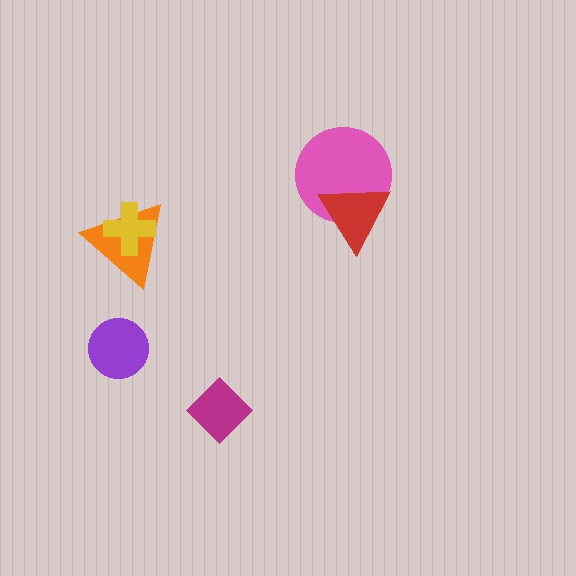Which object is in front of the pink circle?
The red triangle is in front of the pink circle.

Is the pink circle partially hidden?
Yes, it is partially covered by another shape.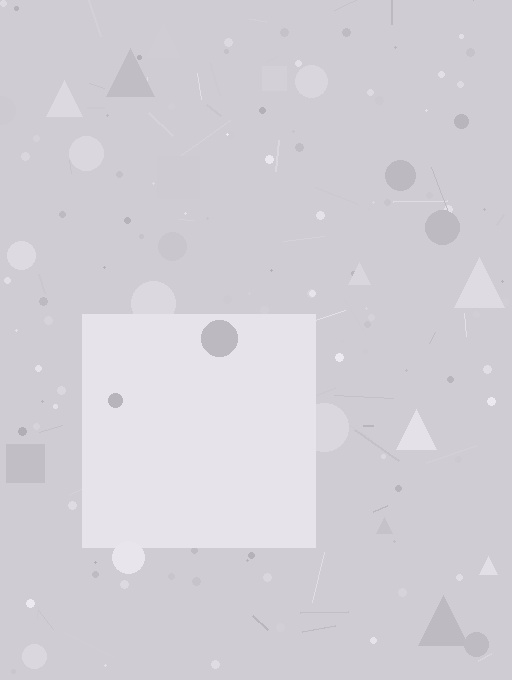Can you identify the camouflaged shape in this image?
The camouflaged shape is a square.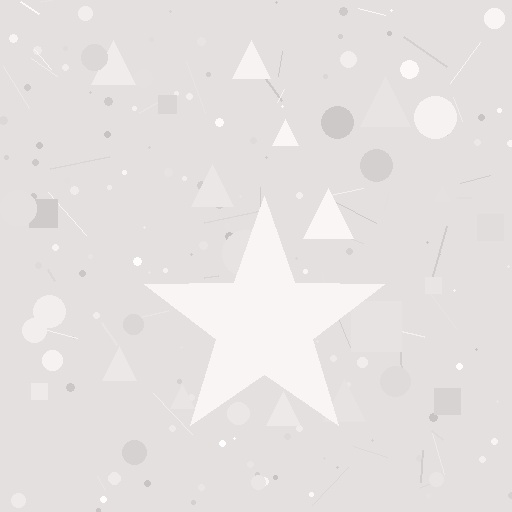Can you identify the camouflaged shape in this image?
The camouflaged shape is a star.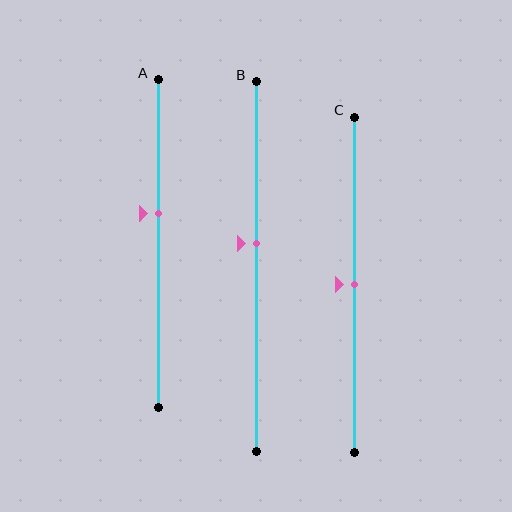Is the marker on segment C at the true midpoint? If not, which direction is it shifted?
Yes, the marker on segment C is at the true midpoint.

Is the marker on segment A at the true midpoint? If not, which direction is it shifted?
No, the marker on segment A is shifted upward by about 9% of the segment length.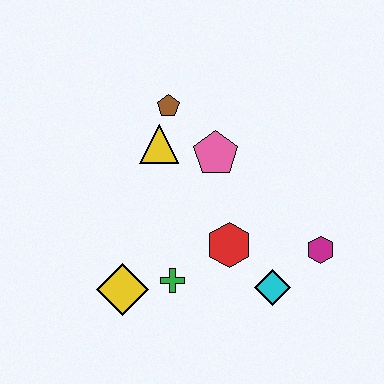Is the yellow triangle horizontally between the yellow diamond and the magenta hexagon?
Yes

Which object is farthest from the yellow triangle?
The magenta hexagon is farthest from the yellow triangle.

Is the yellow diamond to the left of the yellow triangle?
Yes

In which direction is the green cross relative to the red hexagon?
The green cross is to the left of the red hexagon.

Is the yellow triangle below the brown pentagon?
Yes